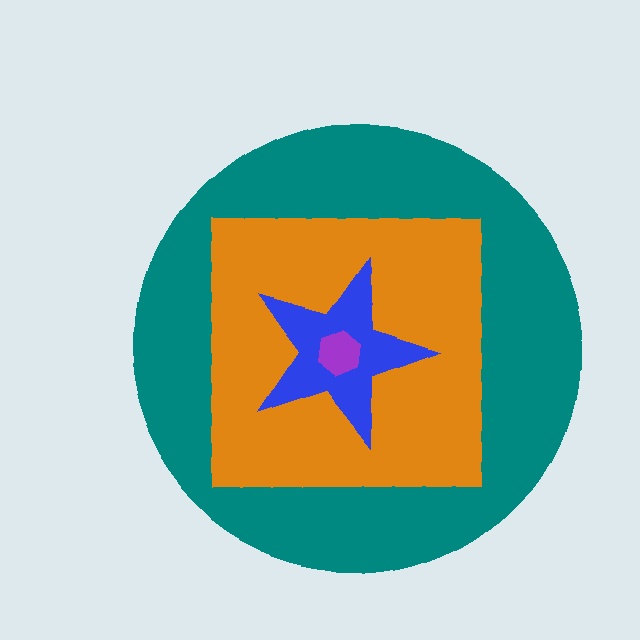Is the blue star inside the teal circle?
Yes.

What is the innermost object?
The purple hexagon.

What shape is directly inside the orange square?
The blue star.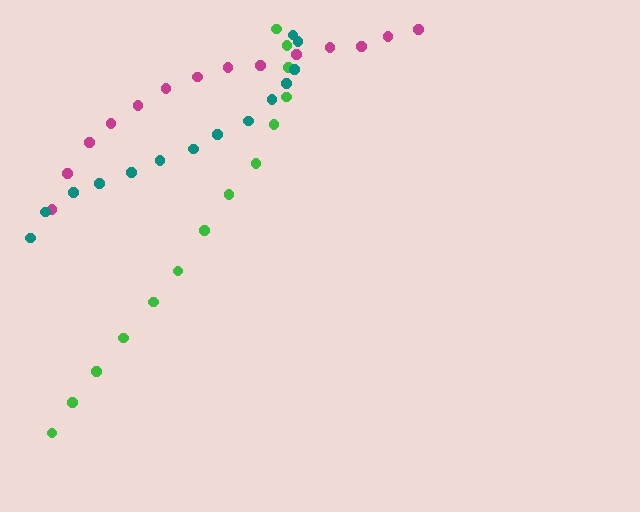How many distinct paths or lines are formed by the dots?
There are 3 distinct paths.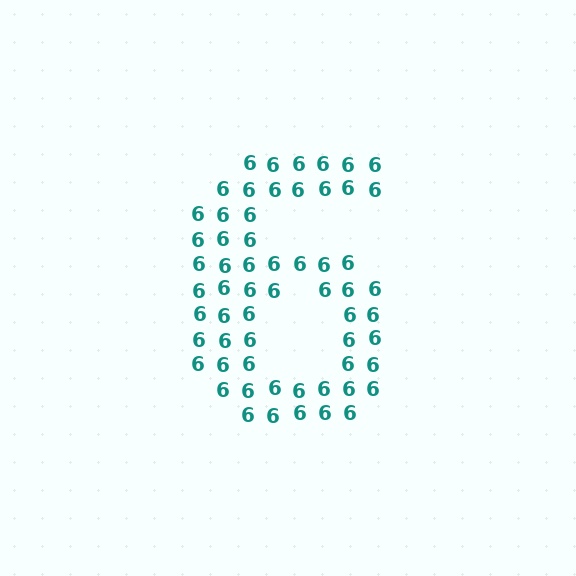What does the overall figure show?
The overall figure shows the digit 6.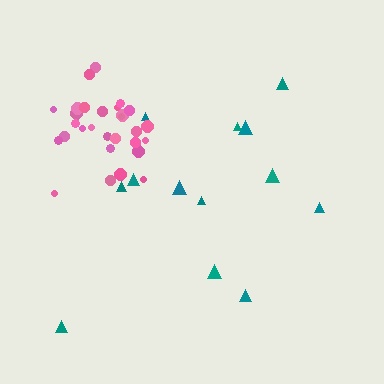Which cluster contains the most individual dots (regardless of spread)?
Pink (29).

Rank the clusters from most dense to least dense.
pink, teal.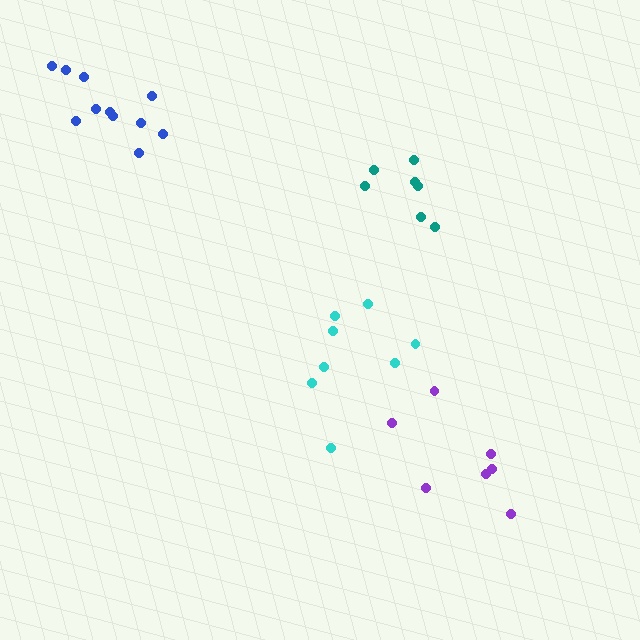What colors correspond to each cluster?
The clusters are colored: cyan, teal, blue, purple.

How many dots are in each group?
Group 1: 8 dots, Group 2: 7 dots, Group 3: 11 dots, Group 4: 7 dots (33 total).